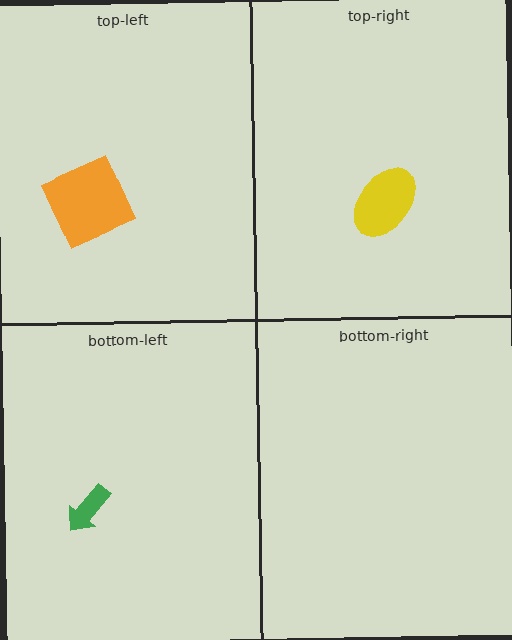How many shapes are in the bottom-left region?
1.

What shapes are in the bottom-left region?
The green arrow.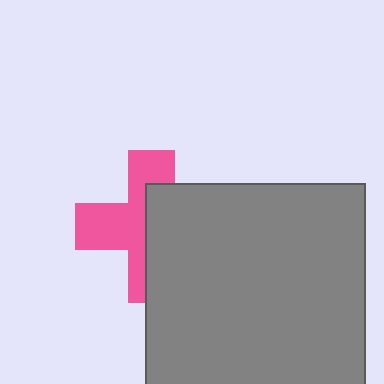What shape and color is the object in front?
The object in front is a gray square.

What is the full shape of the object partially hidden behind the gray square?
The partially hidden object is a pink cross.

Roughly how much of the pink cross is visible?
About half of it is visible (roughly 51%).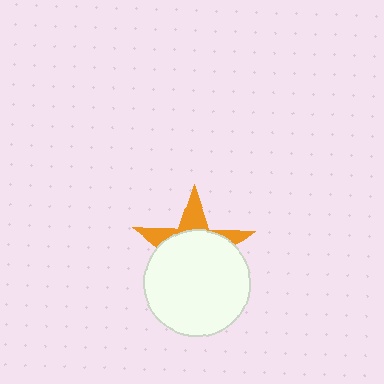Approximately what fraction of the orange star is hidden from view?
Roughly 70% of the orange star is hidden behind the white circle.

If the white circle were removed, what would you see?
You would see the complete orange star.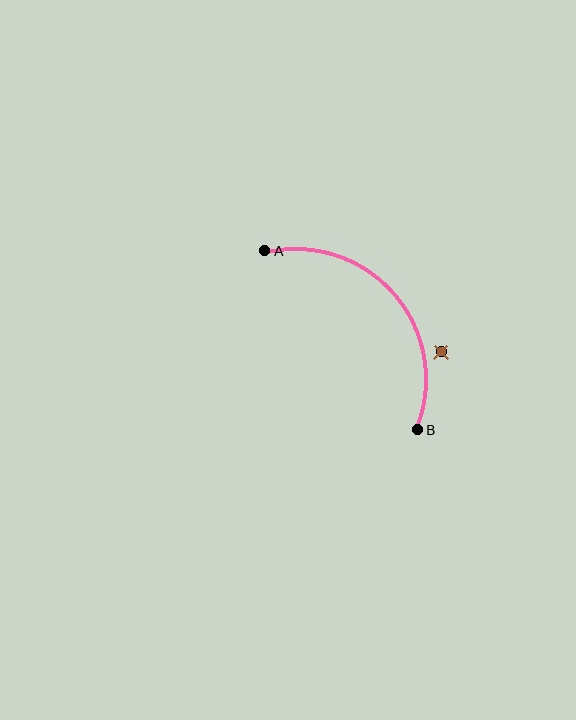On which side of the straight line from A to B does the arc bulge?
The arc bulges above and to the right of the straight line connecting A and B.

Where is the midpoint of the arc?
The arc midpoint is the point on the curve farthest from the straight line joining A and B. It sits above and to the right of that line.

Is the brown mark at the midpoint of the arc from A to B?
No — the brown mark does not lie on the arc at all. It sits slightly outside the curve.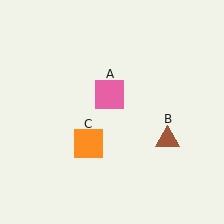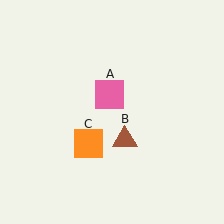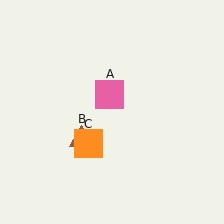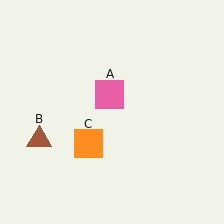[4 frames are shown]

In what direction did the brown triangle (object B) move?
The brown triangle (object B) moved left.